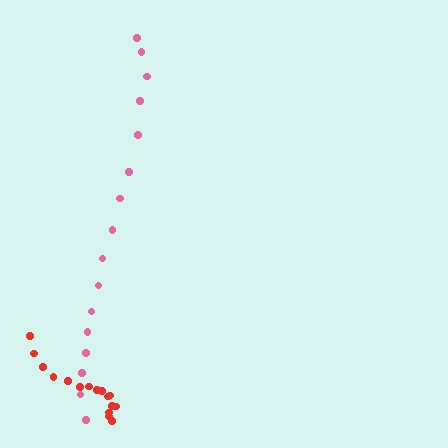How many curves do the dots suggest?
There are 2 distinct paths.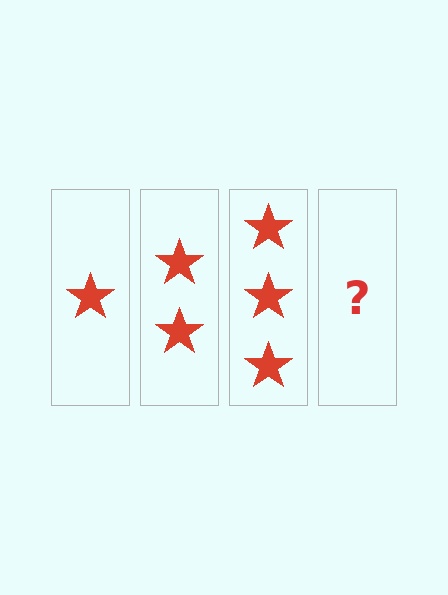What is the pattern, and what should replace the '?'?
The pattern is that each step adds one more star. The '?' should be 4 stars.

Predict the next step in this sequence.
The next step is 4 stars.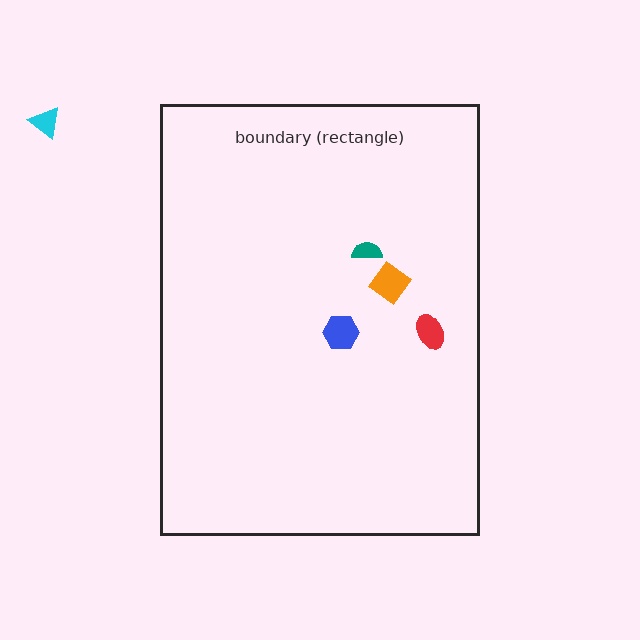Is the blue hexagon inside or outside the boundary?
Inside.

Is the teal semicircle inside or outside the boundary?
Inside.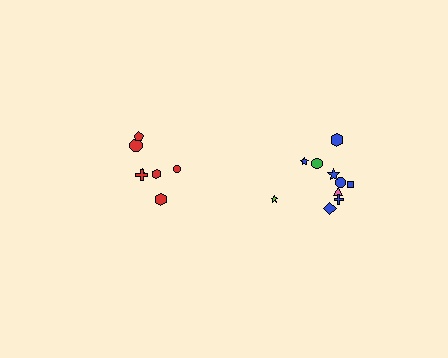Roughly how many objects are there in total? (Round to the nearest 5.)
Roughly 15 objects in total.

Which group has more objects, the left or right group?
The right group.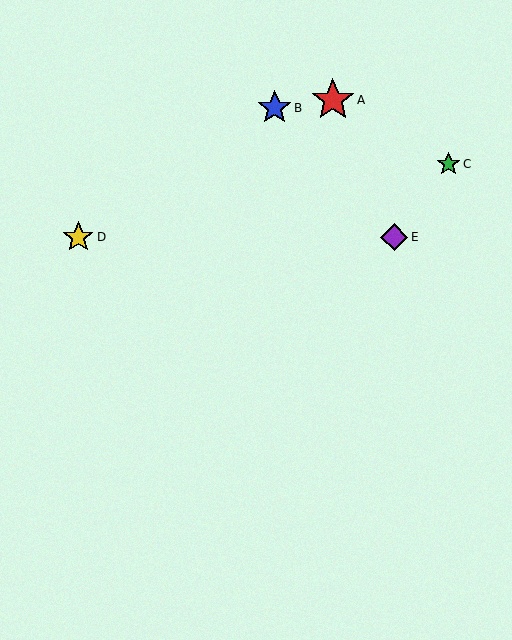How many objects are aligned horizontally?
2 objects (D, E) are aligned horizontally.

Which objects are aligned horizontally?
Objects D, E are aligned horizontally.